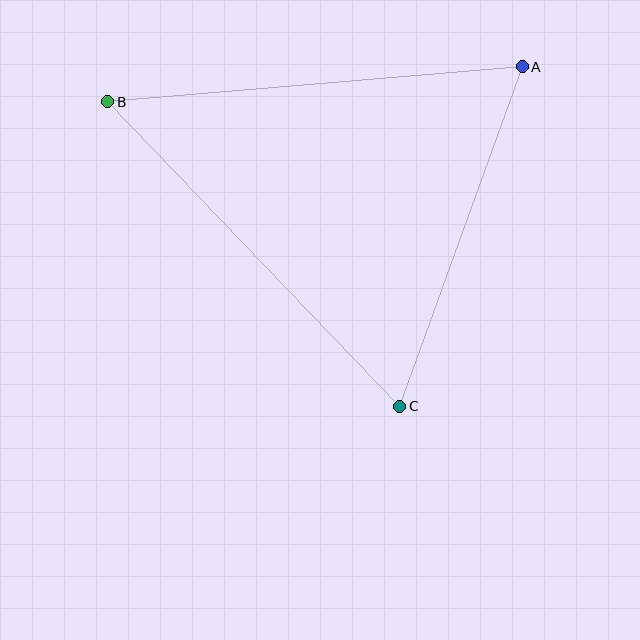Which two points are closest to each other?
Points A and C are closest to each other.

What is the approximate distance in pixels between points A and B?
The distance between A and B is approximately 416 pixels.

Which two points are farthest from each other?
Points B and C are farthest from each other.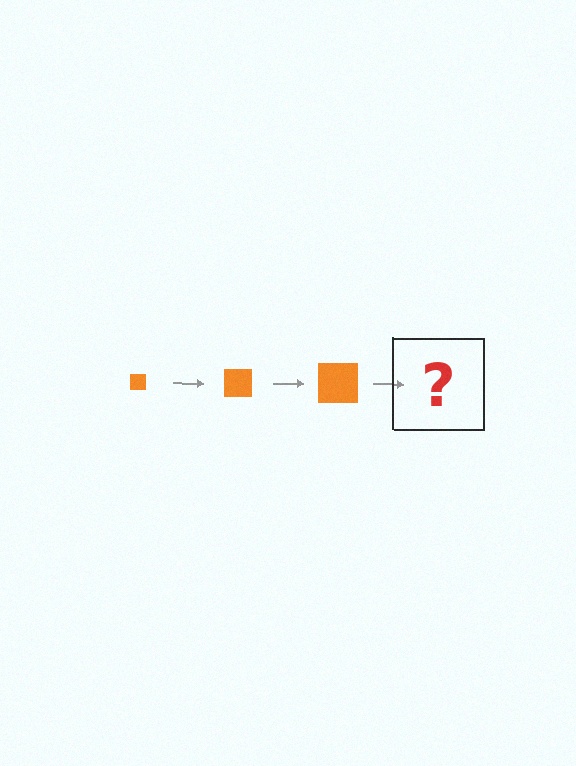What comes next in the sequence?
The next element should be an orange square, larger than the previous one.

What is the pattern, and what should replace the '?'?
The pattern is that the square gets progressively larger each step. The '?' should be an orange square, larger than the previous one.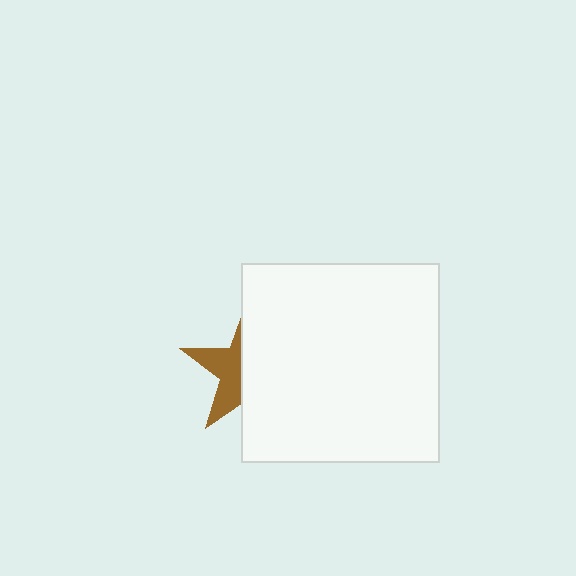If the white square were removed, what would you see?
You would see the complete brown star.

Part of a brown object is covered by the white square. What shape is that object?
It is a star.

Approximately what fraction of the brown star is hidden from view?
Roughly 59% of the brown star is hidden behind the white square.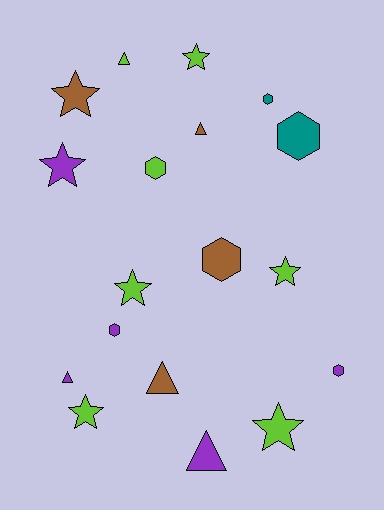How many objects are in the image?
There are 18 objects.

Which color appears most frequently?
Lime, with 7 objects.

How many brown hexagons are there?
There is 1 brown hexagon.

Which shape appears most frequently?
Star, with 7 objects.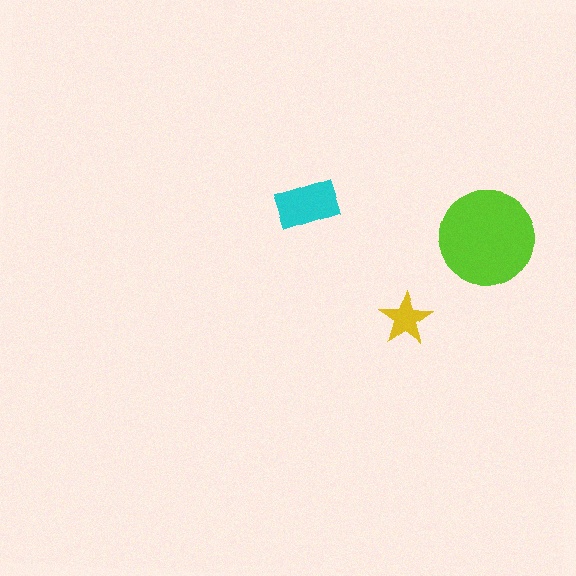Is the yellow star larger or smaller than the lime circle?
Smaller.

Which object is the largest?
The lime circle.